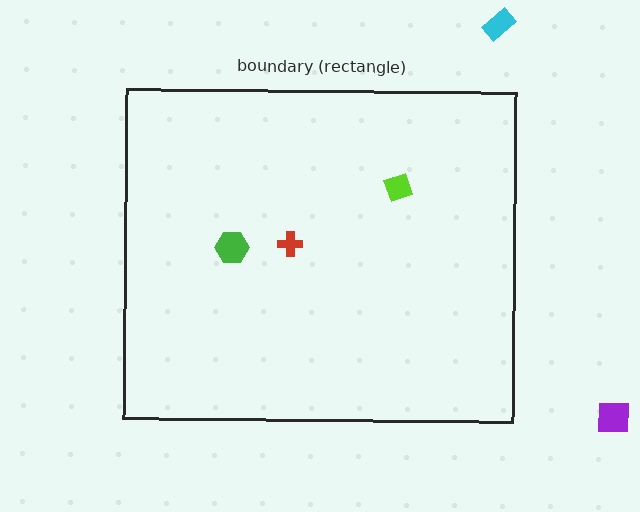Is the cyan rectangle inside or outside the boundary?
Outside.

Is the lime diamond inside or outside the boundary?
Inside.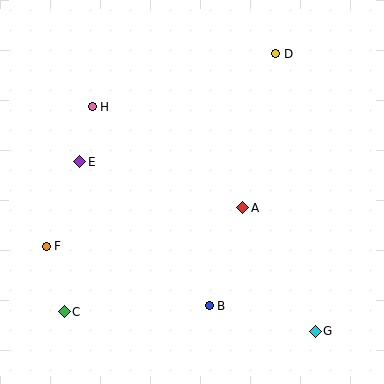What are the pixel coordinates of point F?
Point F is at (46, 246).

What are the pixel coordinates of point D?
Point D is at (276, 54).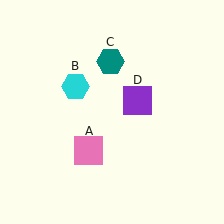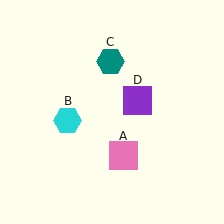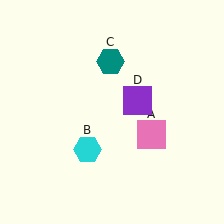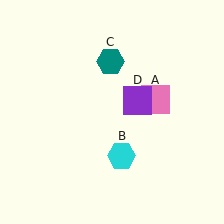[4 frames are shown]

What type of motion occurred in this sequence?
The pink square (object A), cyan hexagon (object B) rotated counterclockwise around the center of the scene.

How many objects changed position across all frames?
2 objects changed position: pink square (object A), cyan hexagon (object B).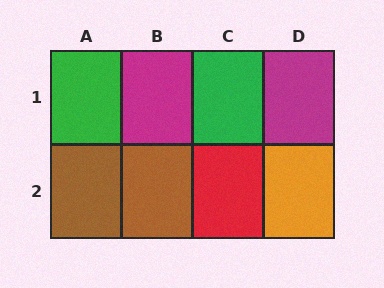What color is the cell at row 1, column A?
Green.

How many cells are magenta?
2 cells are magenta.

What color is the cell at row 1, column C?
Green.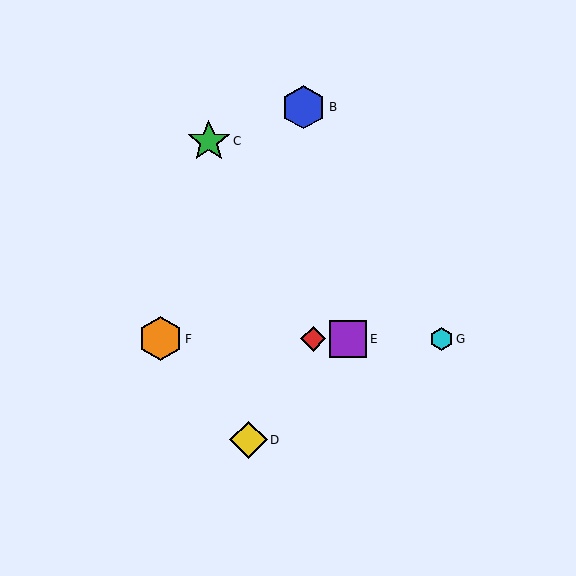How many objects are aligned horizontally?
4 objects (A, E, F, G) are aligned horizontally.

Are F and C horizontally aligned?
No, F is at y≈339 and C is at y≈141.